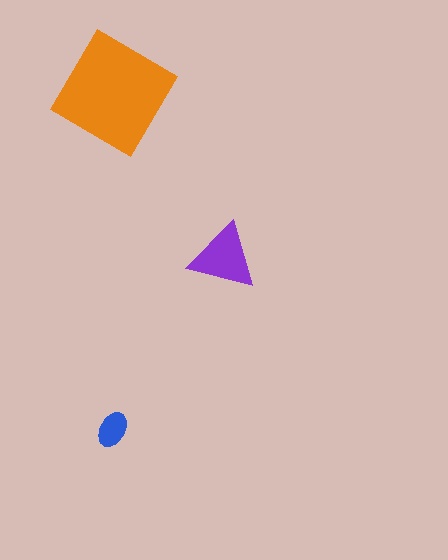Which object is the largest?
The orange diamond.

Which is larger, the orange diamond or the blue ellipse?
The orange diamond.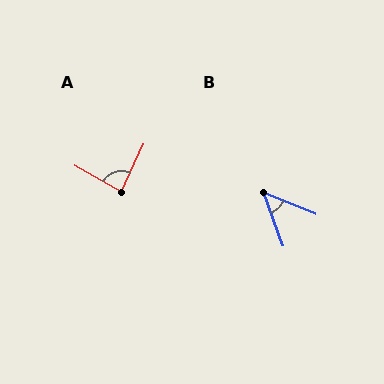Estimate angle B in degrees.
Approximately 47 degrees.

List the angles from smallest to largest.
B (47°), A (85°).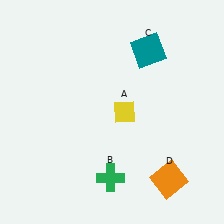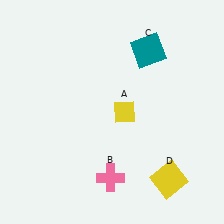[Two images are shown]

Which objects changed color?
B changed from green to pink. D changed from orange to yellow.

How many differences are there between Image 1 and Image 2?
There are 2 differences between the two images.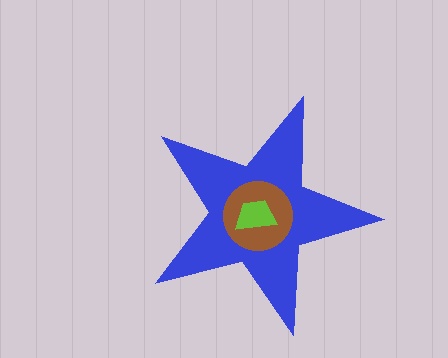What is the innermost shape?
The lime trapezoid.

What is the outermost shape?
The blue star.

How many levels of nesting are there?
3.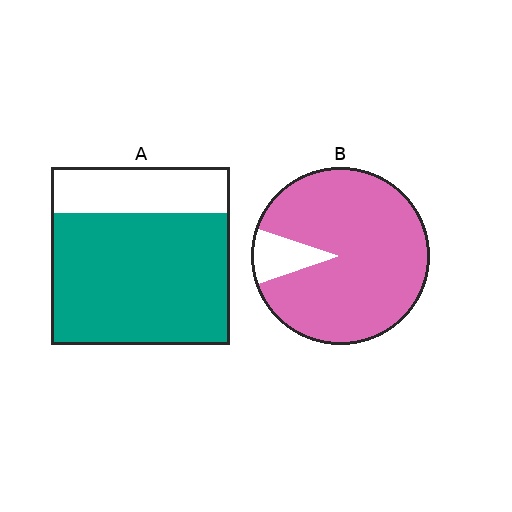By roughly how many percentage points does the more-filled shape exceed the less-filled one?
By roughly 15 percentage points (B over A).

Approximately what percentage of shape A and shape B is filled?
A is approximately 75% and B is approximately 90%.